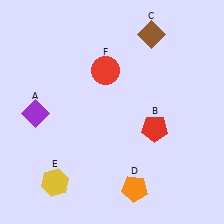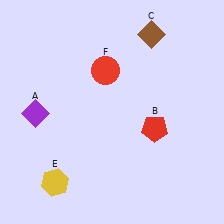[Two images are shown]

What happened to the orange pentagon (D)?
The orange pentagon (D) was removed in Image 2. It was in the bottom-right area of Image 1.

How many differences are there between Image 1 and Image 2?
There is 1 difference between the two images.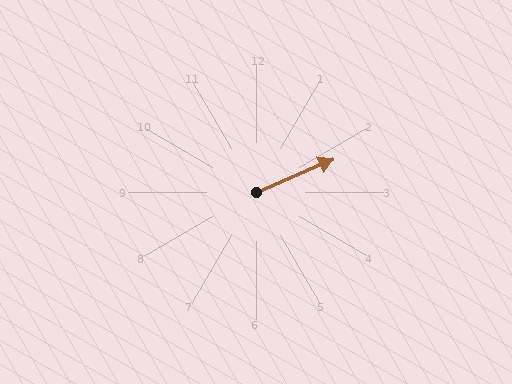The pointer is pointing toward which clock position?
Roughly 2 o'clock.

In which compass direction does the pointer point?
Northeast.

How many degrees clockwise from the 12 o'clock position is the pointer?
Approximately 66 degrees.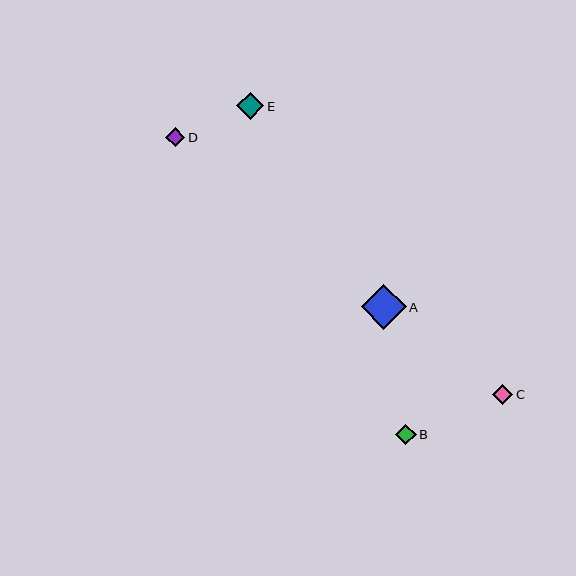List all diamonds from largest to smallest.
From largest to smallest: A, E, B, C, D.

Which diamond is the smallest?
Diamond D is the smallest with a size of approximately 19 pixels.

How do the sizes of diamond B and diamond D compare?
Diamond B and diamond D are approximately the same size.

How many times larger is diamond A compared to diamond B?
Diamond A is approximately 2.1 times the size of diamond B.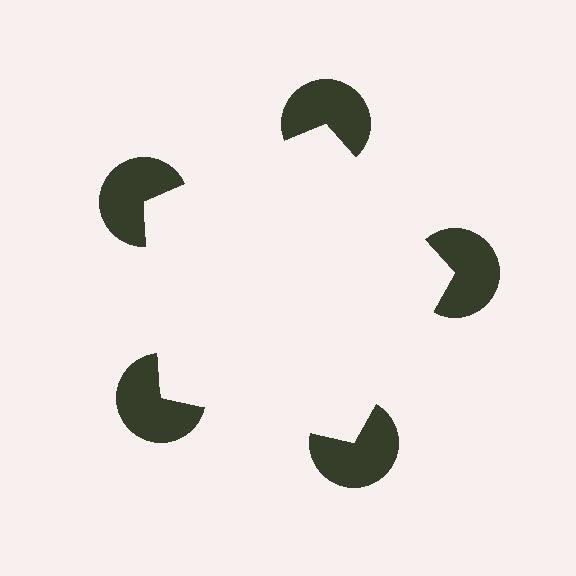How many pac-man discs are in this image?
There are 5 — one at each vertex of the illusory pentagon.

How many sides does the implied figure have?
5 sides.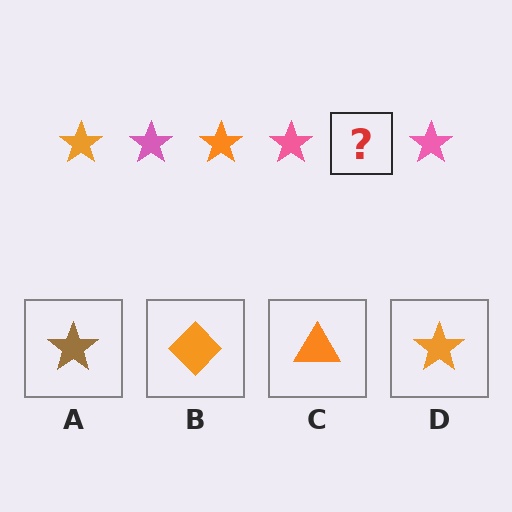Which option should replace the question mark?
Option D.